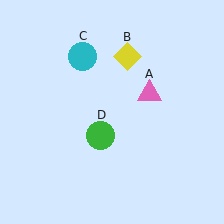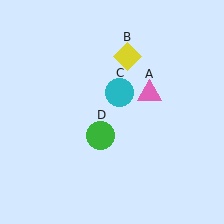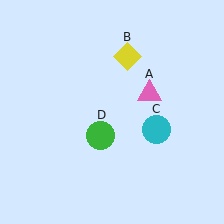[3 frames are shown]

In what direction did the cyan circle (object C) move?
The cyan circle (object C) moved down and to the right.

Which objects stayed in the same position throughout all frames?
Pink triangle (object A) and yellow diamond (object B) and green circle (object D) remained stationary.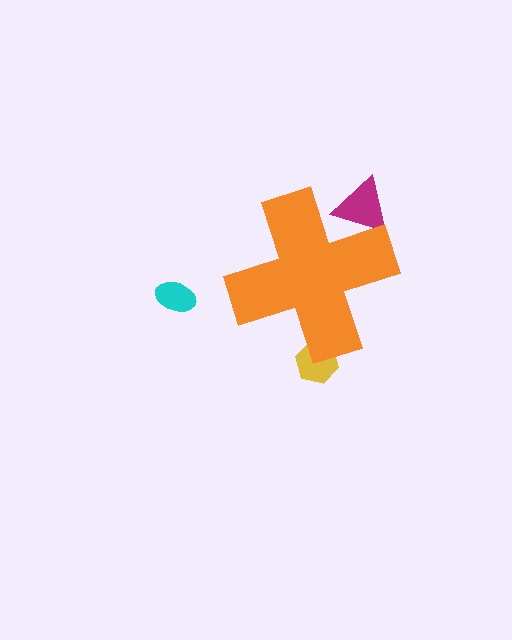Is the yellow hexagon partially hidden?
Yes, the yellow hexagon is partially hidden behind the orange cross.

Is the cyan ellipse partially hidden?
No, the cyan ellipse is fully visible.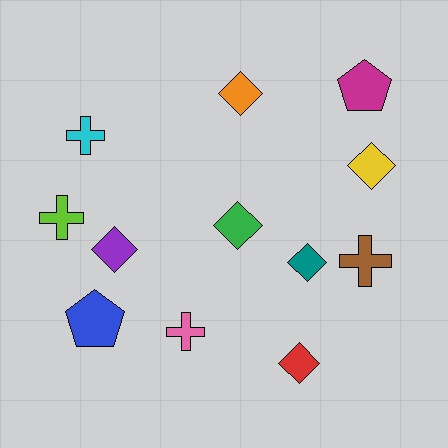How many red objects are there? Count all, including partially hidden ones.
There is 1 red object.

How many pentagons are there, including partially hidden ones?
There are 2 pentagons.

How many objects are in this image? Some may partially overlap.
There are 12 objects.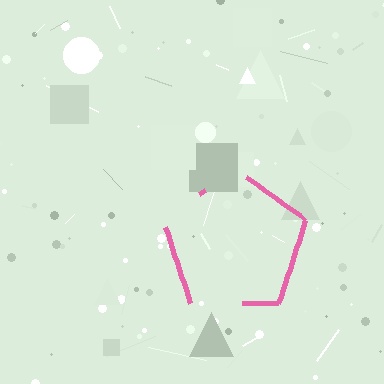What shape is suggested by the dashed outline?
The dashed outline suggests a pentagon.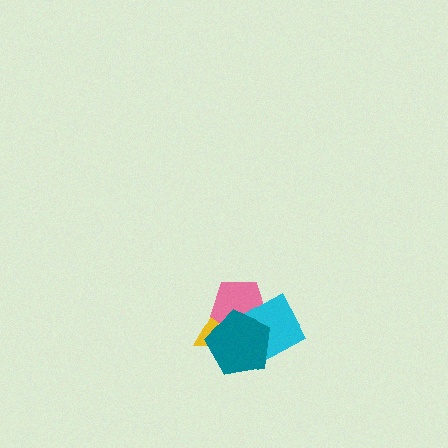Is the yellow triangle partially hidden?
Yes, it is partially covered by another shape.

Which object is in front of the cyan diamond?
The teal pentagon is in front of the cyan diamond.